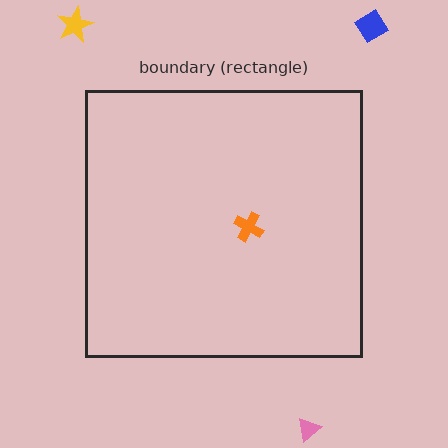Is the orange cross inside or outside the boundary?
Inside.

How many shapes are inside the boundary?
1 inside, 3 outside.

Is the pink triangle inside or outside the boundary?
Outside.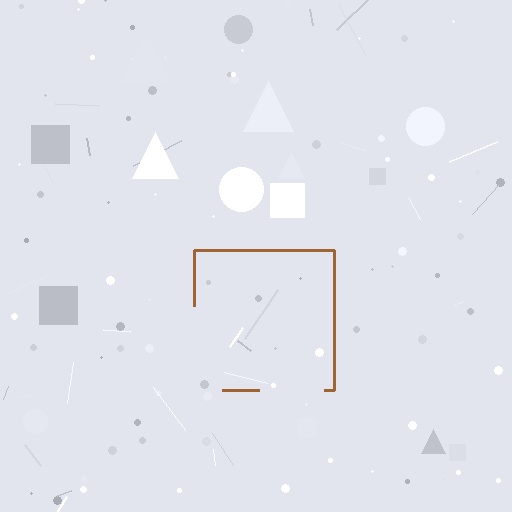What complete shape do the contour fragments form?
The contour fragments form a square.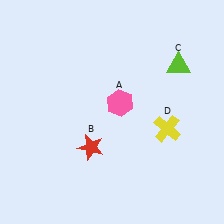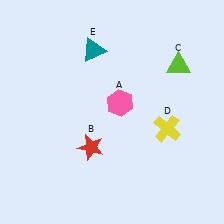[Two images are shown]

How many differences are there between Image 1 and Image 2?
There is 1 difference between the two images.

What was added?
A teal triangle (E) was added in Image 2.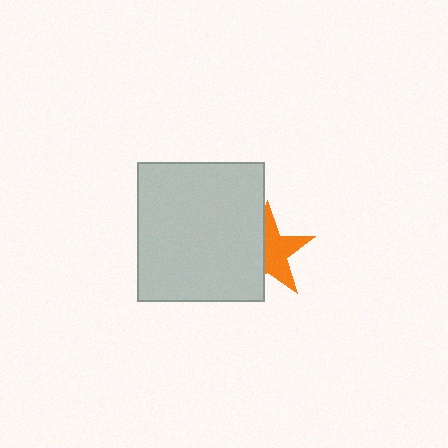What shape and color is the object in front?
The object in front is a light gray rectangle.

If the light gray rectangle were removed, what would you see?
You would see the complete orange star.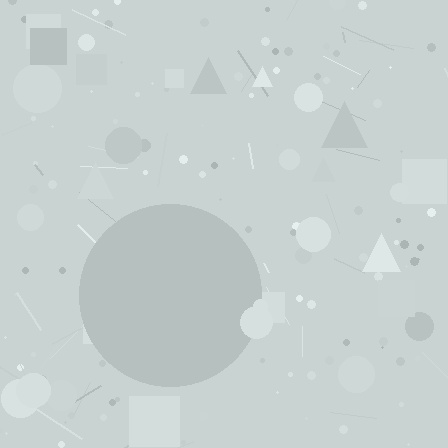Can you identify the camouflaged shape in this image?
The camouflaged shape is a circle.